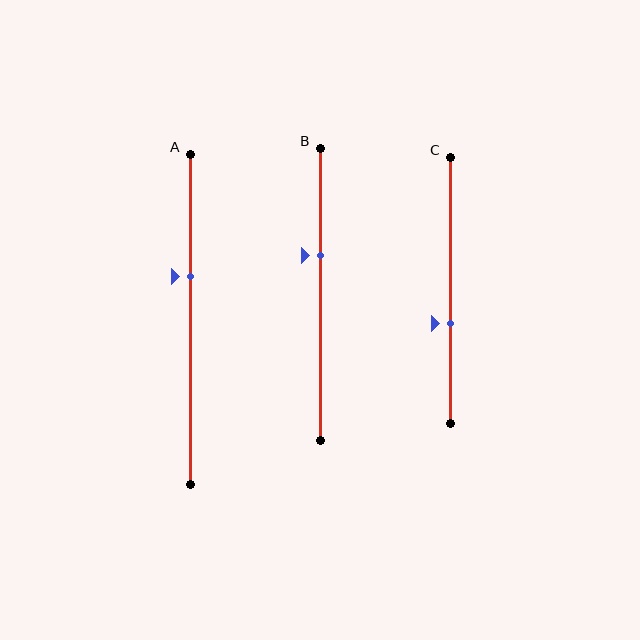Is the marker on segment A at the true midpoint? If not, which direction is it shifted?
No, the marker on segment A is shifted upward by about 13% of the segment length.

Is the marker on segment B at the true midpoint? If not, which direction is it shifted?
No, the marker on segment B is shifted upward by about 13% of the segment length.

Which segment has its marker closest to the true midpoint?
Segment C has its marker closest to the true midpoint.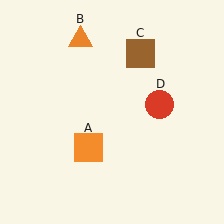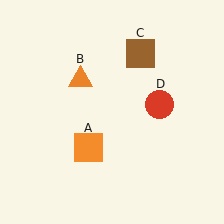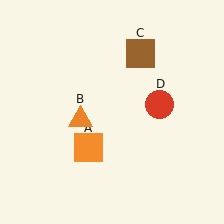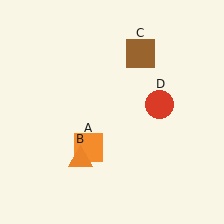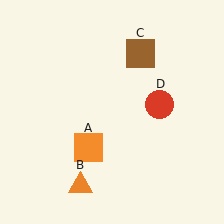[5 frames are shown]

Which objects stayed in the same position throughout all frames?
Orange square (object A) and brown square (object C) and red circle (object D) remained stationary.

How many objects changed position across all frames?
1 object changed position: orange triangle (object B).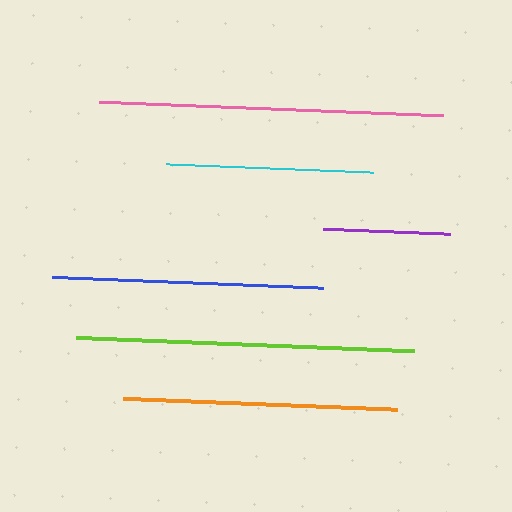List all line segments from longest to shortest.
From longest to shortest: pink, lime, orange, blue, cyan, purple.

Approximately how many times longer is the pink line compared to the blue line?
The pink line is approximately 1.3 times the length of the blue line.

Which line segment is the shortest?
The purple line is the shortest at approximately 127 pixels.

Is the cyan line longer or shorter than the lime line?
The lime line is longer than the cyan line.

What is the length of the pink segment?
The pink segment is approximately 343 pixels long.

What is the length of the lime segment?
The lime segment is approximately 339 pixels long.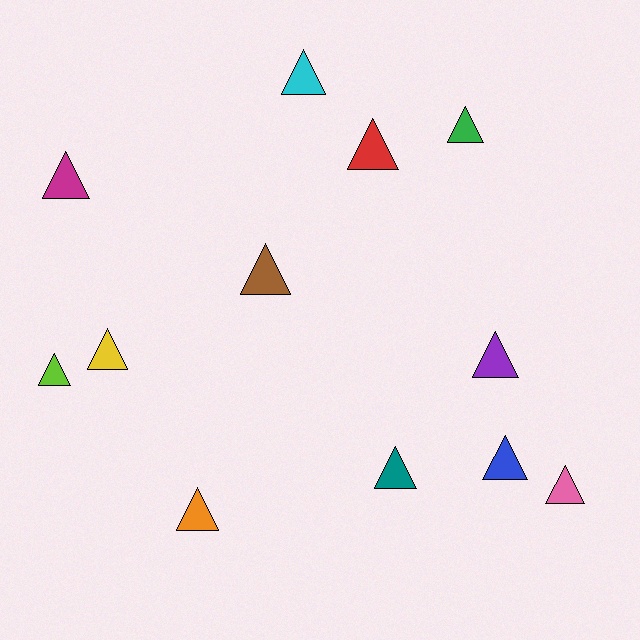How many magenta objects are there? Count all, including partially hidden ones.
There is 1 magenta object.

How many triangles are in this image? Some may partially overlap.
There are 12 triangles.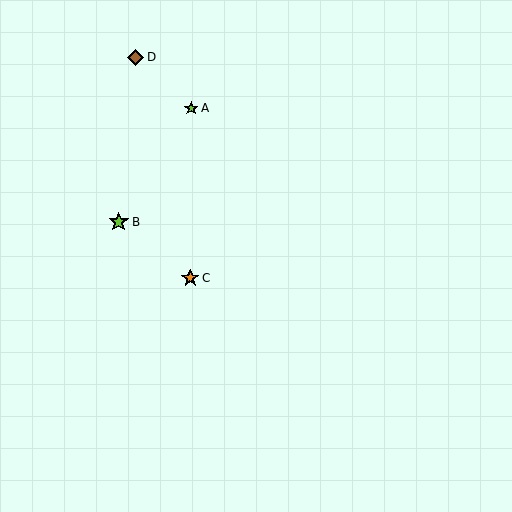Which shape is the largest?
The lime star (labeled B) is the largest.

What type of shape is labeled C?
Shape C is an orange star.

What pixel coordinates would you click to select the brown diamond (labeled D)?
Click at (136, 57) to select the brown diamond D.